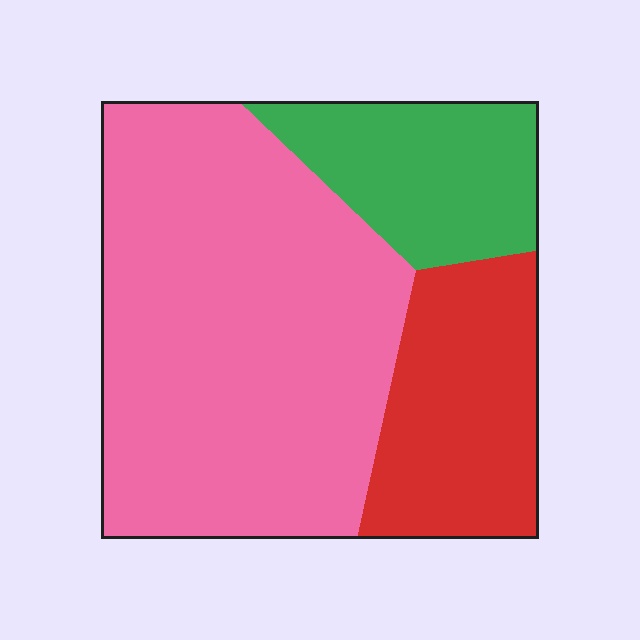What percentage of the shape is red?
Red takes up about one fifth (1/5) of the shape.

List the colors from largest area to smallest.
From largest to smallest: pink, red, green.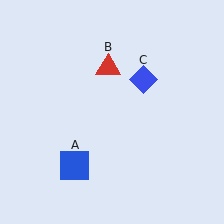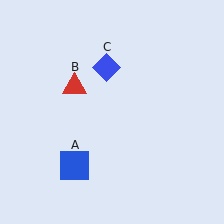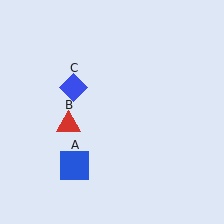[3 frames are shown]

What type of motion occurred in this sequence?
The red triangle (object B), blue diamond (object C) rotated counterclockwise around the center of the scene.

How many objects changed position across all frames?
2 objects changed position: red triangle (object B), blue diamond (object C).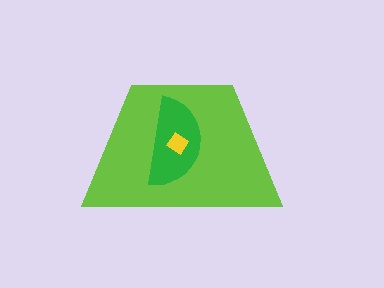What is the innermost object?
The yellow diamond.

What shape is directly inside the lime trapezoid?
The green semicircle.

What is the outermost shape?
The lime trapezoid.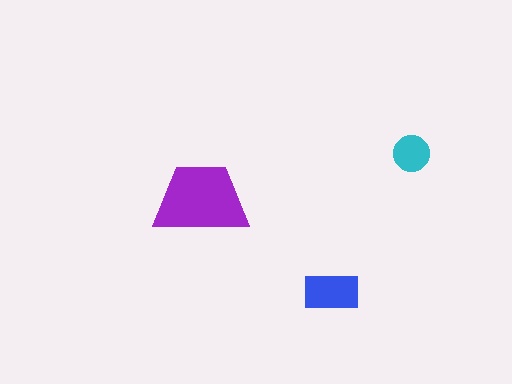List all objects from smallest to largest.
The cyan circle, the blue rectangle, the purple trapezoid.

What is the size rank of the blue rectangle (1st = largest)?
2nd.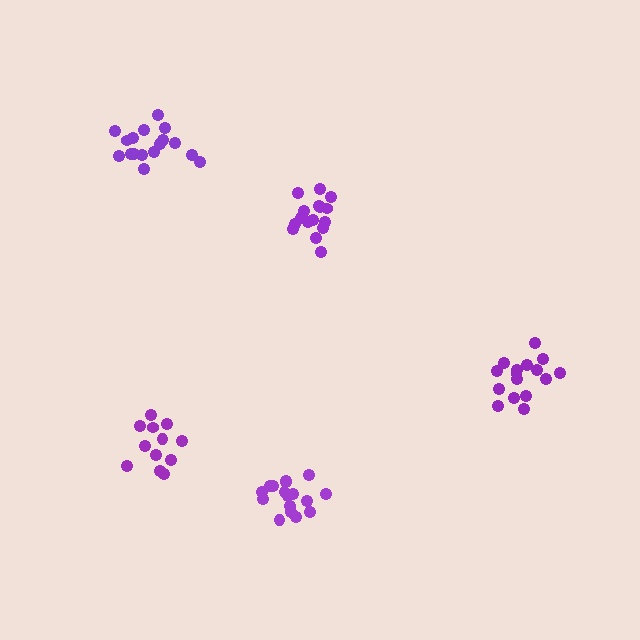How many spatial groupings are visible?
There are 5 spatial groupings.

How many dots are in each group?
Group 1: 17 dots, Group 2: 16 dots, Group 3: 12 dots, Group 4: 16 dots, Group 5: 17 dots (78 total).